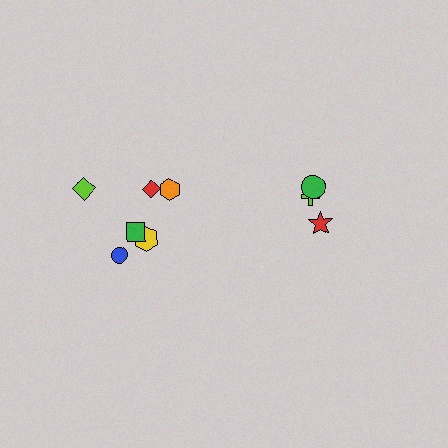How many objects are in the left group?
There are 6 objects.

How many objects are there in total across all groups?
There are 9 objects.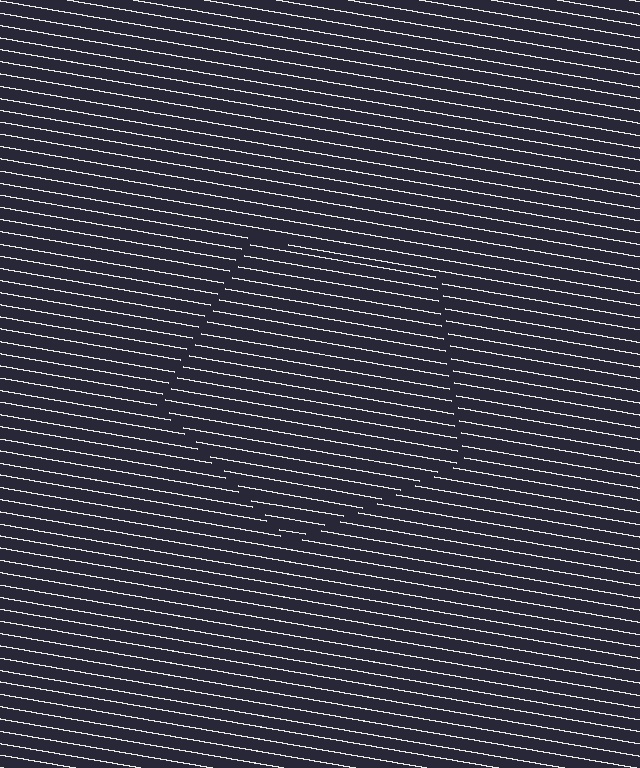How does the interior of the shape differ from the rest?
The interior of the shape contains the same grating, shifted by half a period — the contour is defined by the phase discontinuity where line-ends from the inner and outer gratings abut.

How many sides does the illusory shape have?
5 sides — the line-ends trace a pentagon.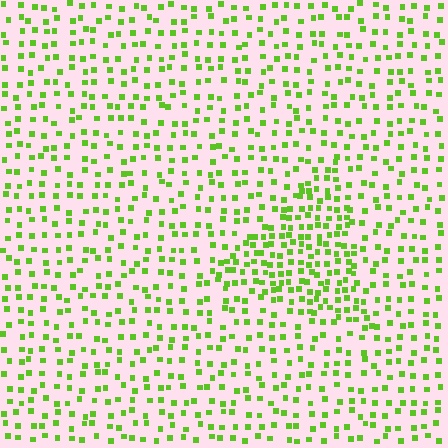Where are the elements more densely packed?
The elements are more densely packed inside the triangle boundary.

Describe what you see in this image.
The image contains small lime elements arranged at two different densities. A triangle-shaped region is visible where the elements are more densely packed than the surrounding area.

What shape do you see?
I see a triangle.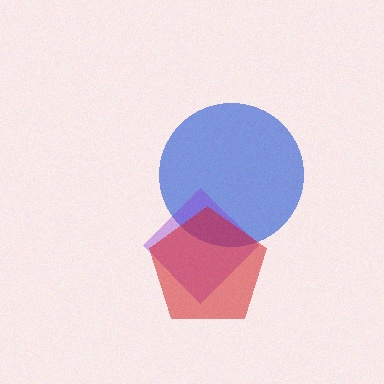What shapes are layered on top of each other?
The layered shapes are: a blue circle, a purple diamond, a red pentagon.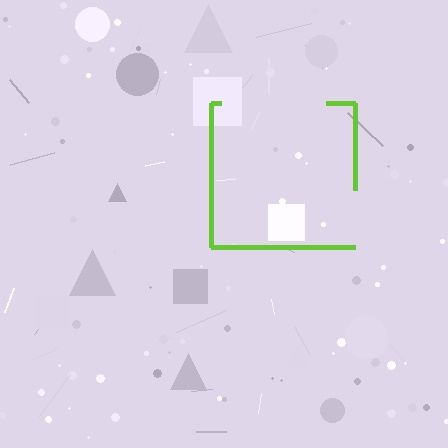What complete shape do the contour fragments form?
The contour fragments form a square.